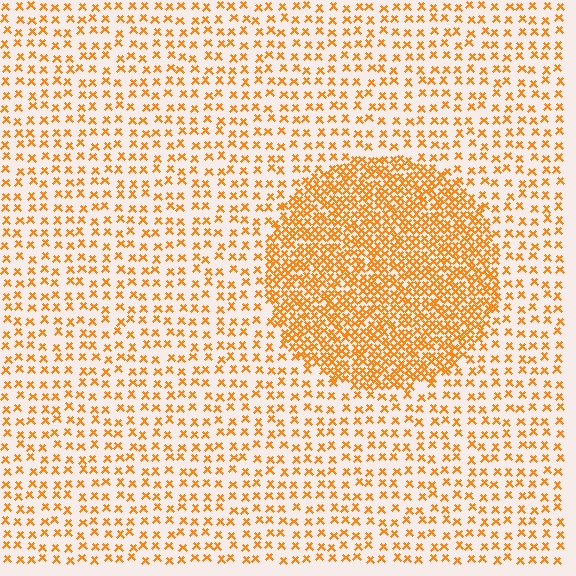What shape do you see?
I see a circle.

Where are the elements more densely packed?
The elements are more densely packed inside the circle boundary.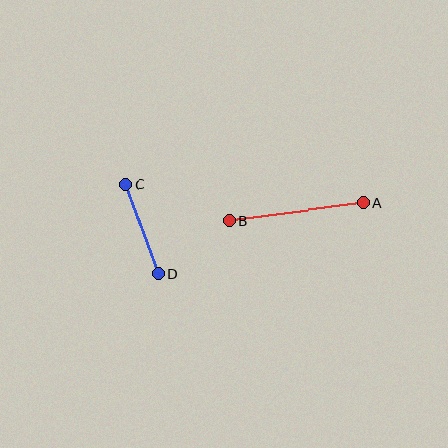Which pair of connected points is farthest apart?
Points A and B are farthest apart.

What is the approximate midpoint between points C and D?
The midpoint is at approximately (142, 229) pixels.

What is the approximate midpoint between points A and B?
The midpoint is at approximately (296, 212) pixels.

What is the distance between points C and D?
The distance is approximately 96 pixels.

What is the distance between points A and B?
The distance is approximately 135 pixels.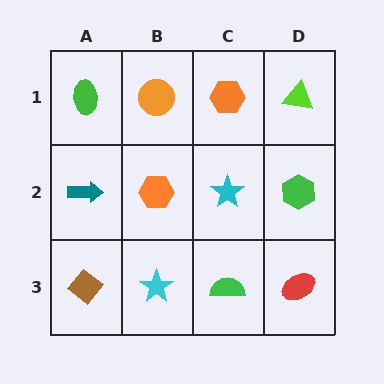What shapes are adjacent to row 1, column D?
A green hexagon (row 2, column D), an orange hexagon (row 1, column C).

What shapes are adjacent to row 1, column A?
A teal arrow (row 2, column A), an orange circle (row 1, column B).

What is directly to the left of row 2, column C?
An orange hexagon.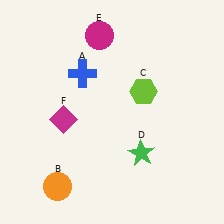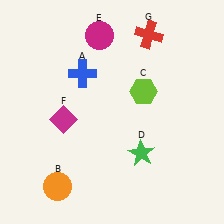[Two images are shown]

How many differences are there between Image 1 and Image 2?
There is 1 difference between the two images.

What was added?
A red cross (G) was added in Image 2.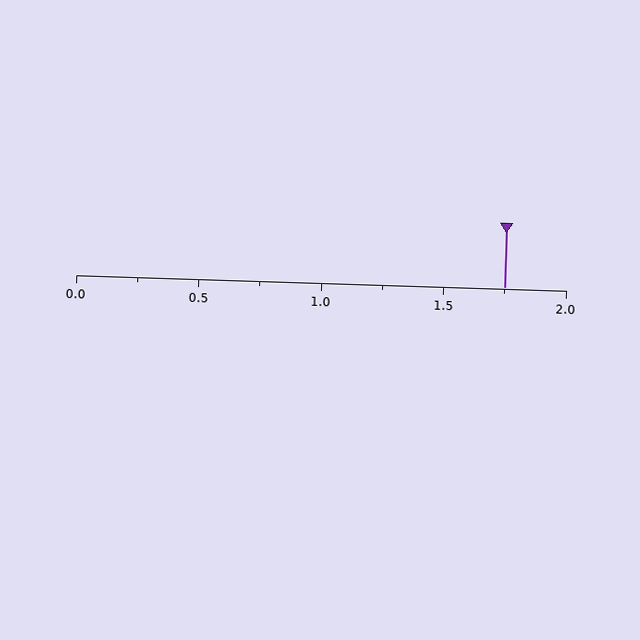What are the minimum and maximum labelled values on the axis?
The axis runs from 0.0 to 2.0.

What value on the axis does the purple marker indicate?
The marker indicates approximately 1.75.